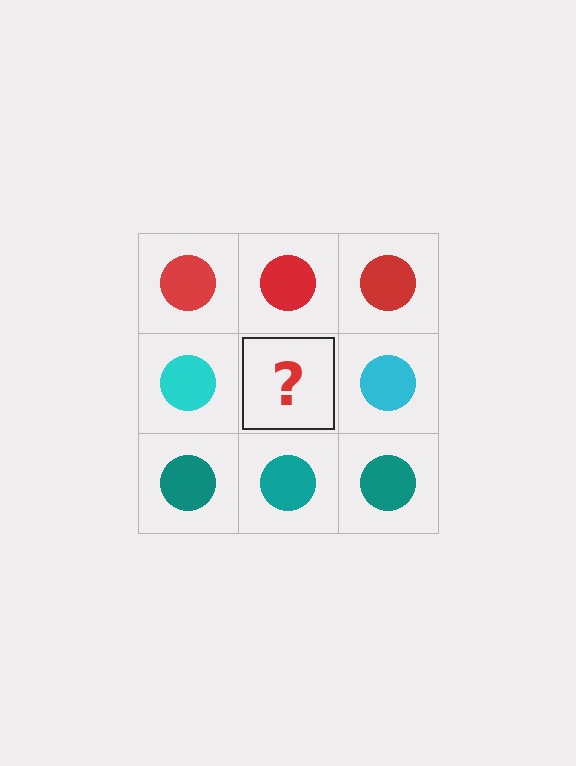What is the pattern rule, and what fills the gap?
The rule is that each row has a consistent color. The gap should be filled with a cyan circle.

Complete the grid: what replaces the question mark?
The question mark should be replaced with a cyan circle.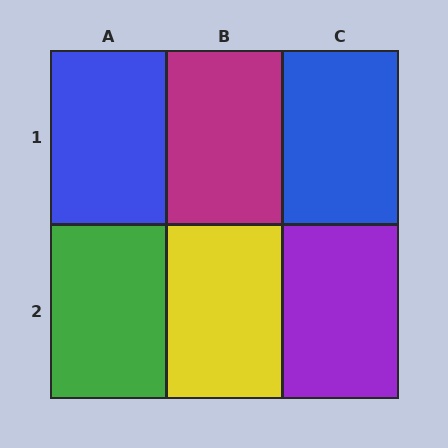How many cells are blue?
2 cells are blue.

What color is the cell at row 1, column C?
Blue.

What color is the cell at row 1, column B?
Magenta.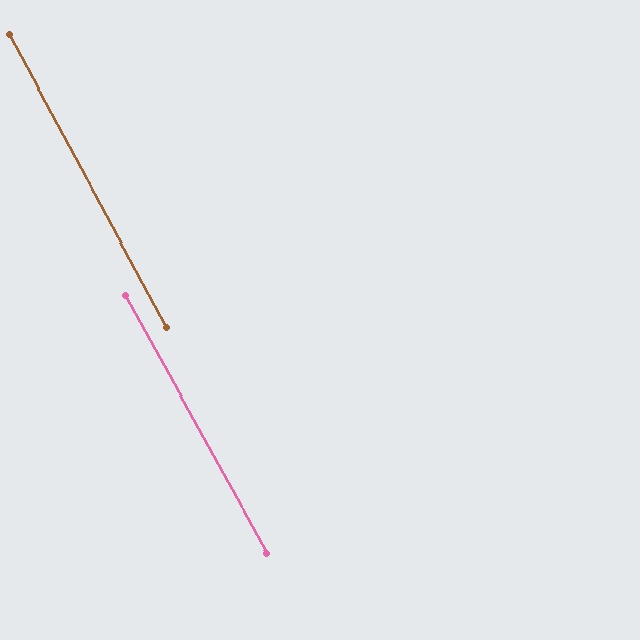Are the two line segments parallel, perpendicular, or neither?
Parallel — their directions differ by only 0.8°.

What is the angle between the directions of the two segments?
Approximately 1 degree.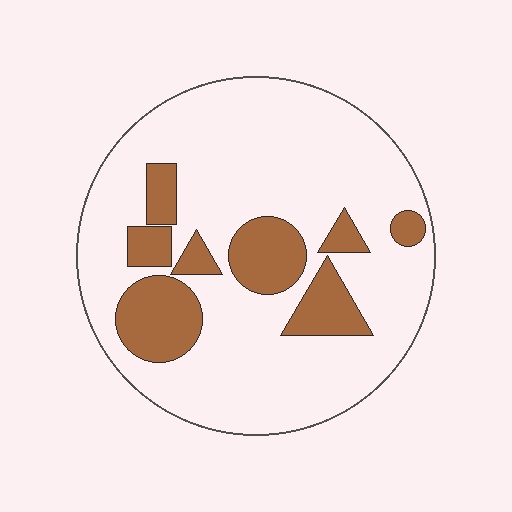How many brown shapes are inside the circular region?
8.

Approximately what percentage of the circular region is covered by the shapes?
Approximately 20%.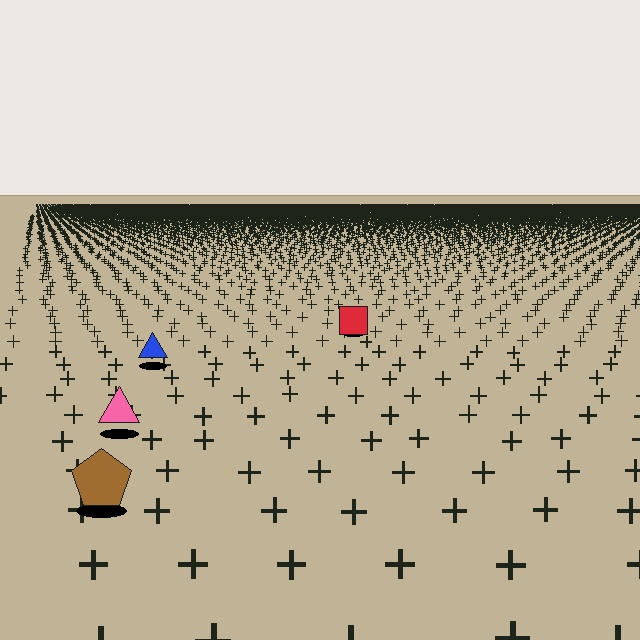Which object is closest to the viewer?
The brown pentagon is closest. The texture marks near it are larger and more spread out.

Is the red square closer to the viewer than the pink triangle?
No. The pink triangle is closer — you can tell from the texture gradient: the ground texture is coarser near it.